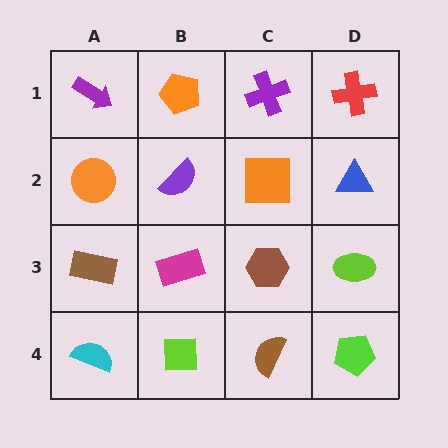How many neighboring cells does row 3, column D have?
3.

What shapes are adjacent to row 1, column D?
A blue triangle (row 2, column D), a purple cross (row 1, column C).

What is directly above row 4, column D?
A lime ellipse.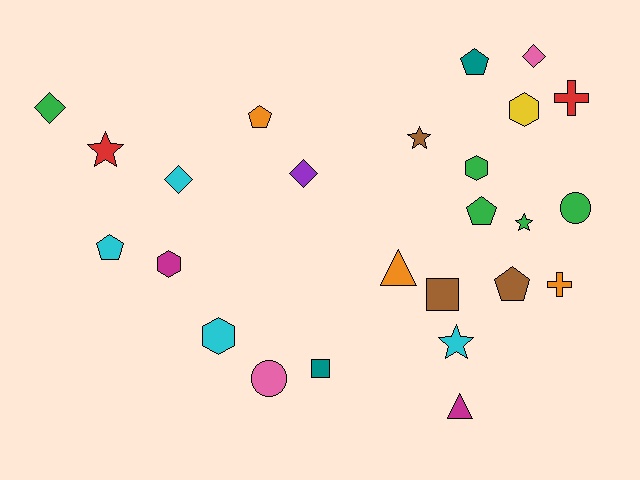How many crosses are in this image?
There are 2 crosses.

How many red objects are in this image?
There are 2 red objects.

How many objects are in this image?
There are 25 objects.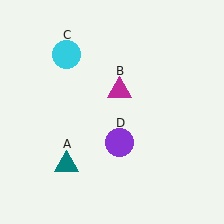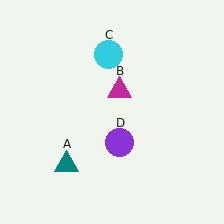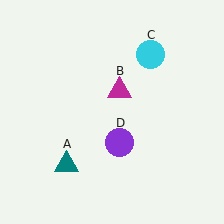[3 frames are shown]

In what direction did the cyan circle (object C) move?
The cyan circle (object C) moved right.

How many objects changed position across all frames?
1 object changed position: cyan circle (object C).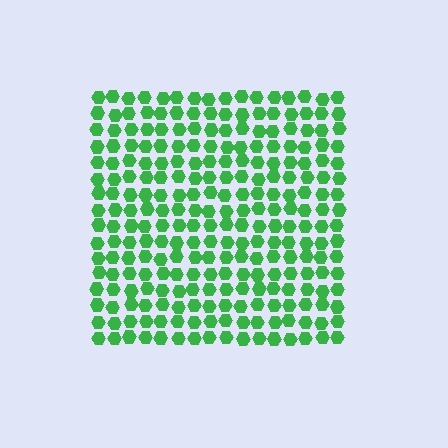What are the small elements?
The small elements are hexagons.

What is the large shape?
The large shape is a square.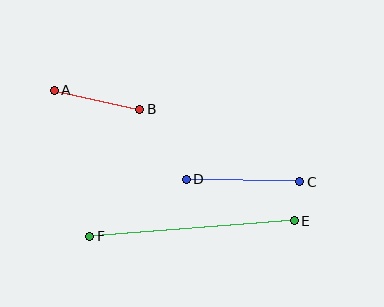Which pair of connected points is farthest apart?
Points E and F are farthest apart.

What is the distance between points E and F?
The distance is approximately 205 pixels.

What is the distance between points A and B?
The distance is approximately 88 pixels.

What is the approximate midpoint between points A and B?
The midpoint is at approximately (97, 100) pixels.